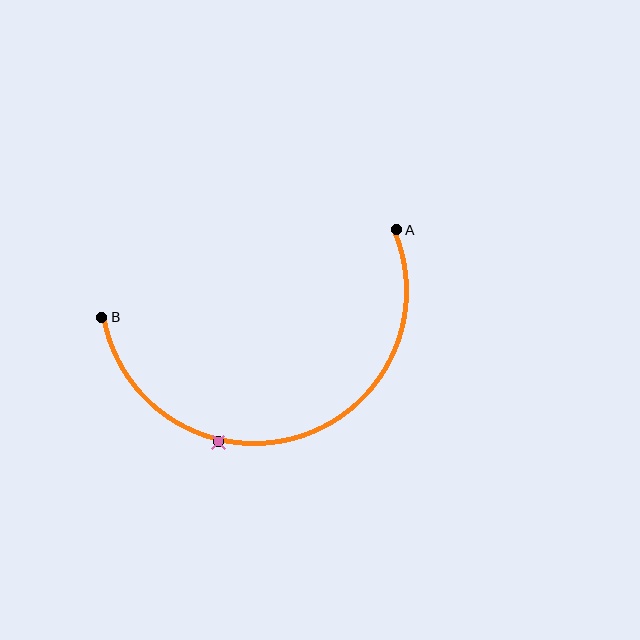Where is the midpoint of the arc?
The arc midpoint is the point on the curve farthest from the straight line joining A and B. It sits below that line.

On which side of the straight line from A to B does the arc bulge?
The arc bulges below the straight line connecting A and B.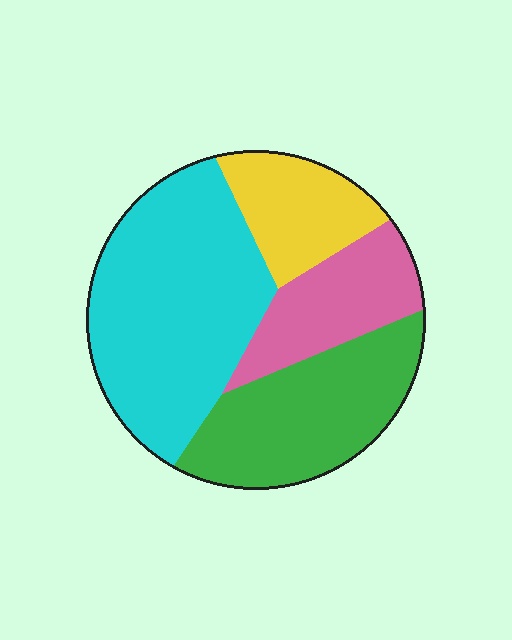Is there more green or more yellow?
Green.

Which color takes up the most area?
Cyan, at roughly 40%.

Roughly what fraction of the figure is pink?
Pink takes up about one sixth (1/6) of the figure.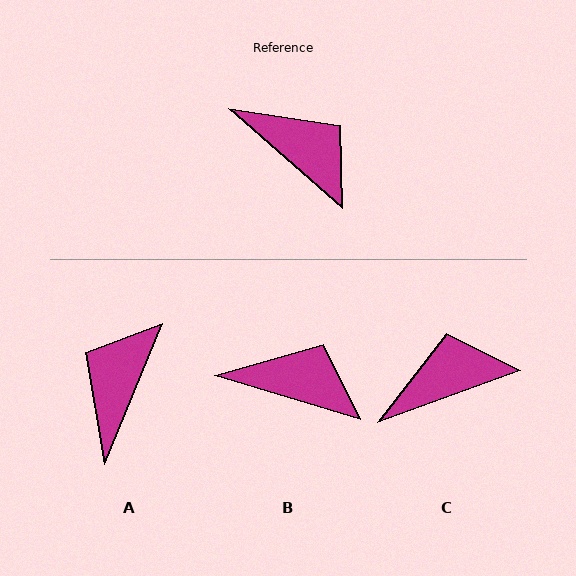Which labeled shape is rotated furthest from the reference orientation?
A, about 109 degrees away.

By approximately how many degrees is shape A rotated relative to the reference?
Approximately 109 degrees counter-clockwise.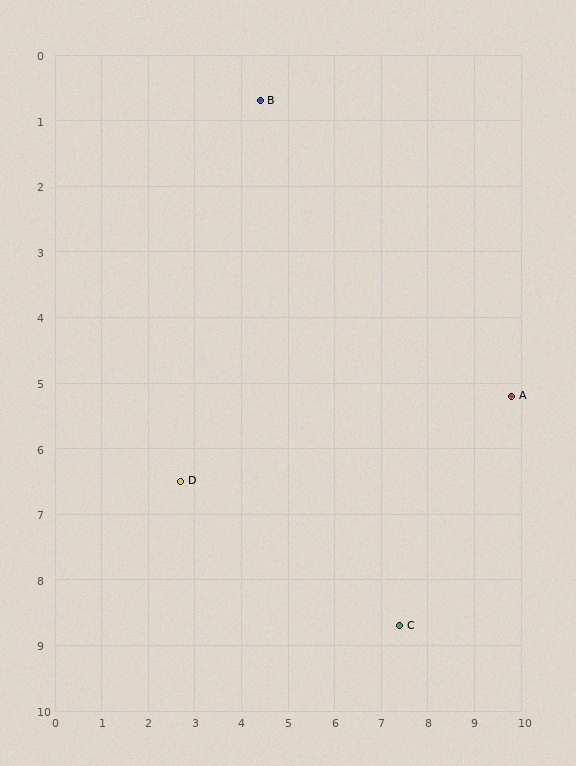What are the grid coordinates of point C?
Point C is at approximately (7.4, 8.7).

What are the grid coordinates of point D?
Point D is at approximately (2.7, 6.5).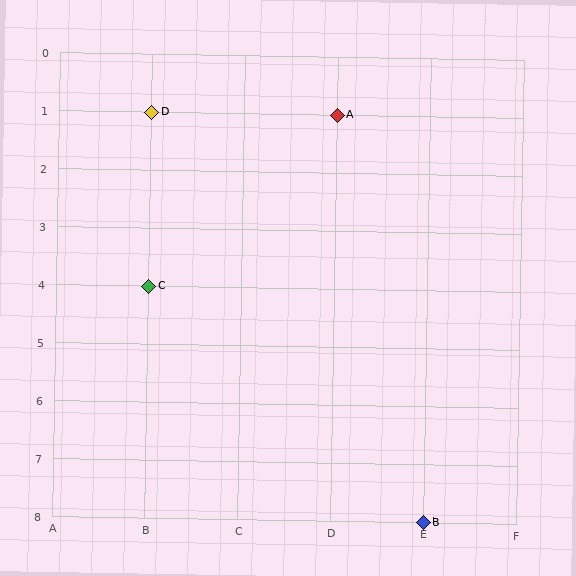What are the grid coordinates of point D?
Point D is at grid coordinates (B, 1).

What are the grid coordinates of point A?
Point A is at grid coordinates (D, 1).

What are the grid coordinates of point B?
Point B is at grid coordinates (E, 8).